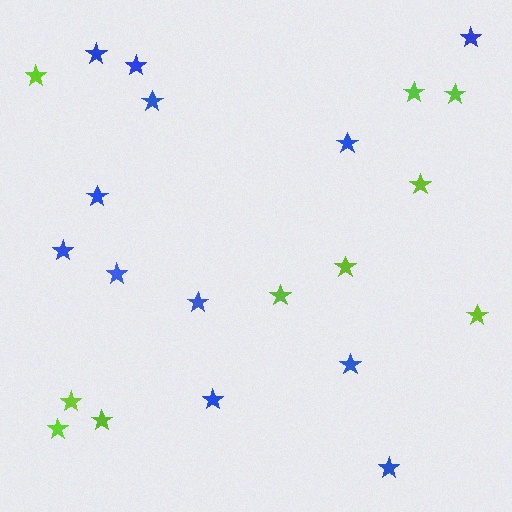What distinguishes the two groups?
There are 2 groups: one group of blue stars (12) and one group of lime stars (10).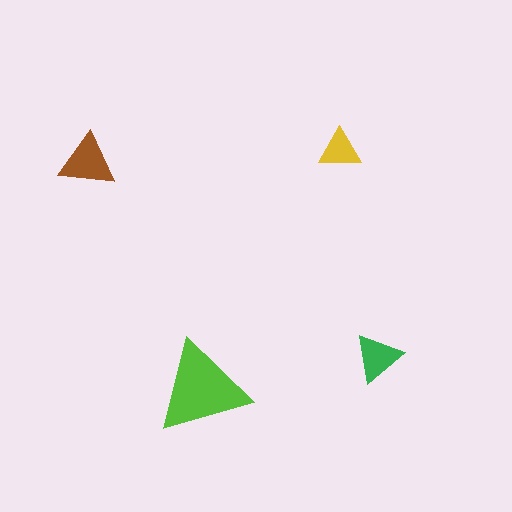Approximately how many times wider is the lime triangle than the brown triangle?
About 1.5 times wider.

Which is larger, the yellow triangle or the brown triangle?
The brown one.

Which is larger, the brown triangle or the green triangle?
The brown one.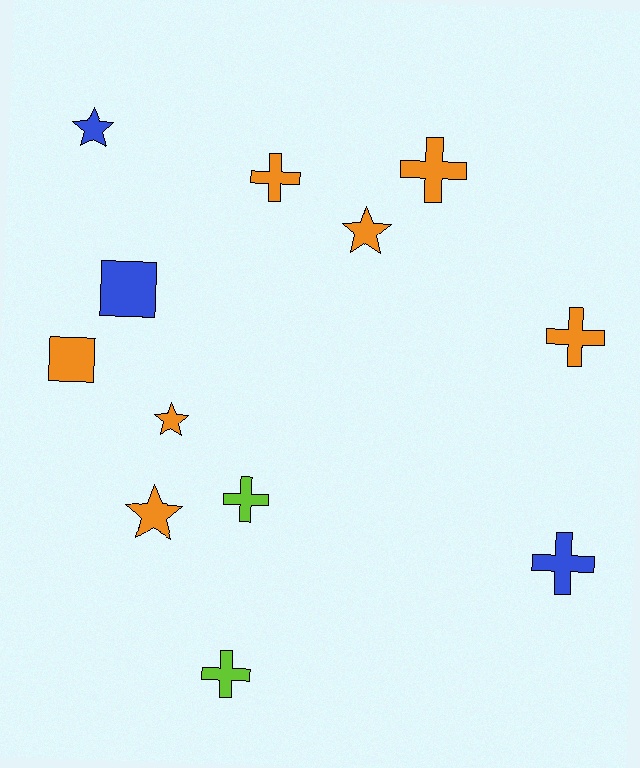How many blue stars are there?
There is 1 blue star.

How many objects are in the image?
There are 12 objects.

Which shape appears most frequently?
Cross, with 6 objects.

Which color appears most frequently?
Orange, with 7 objects.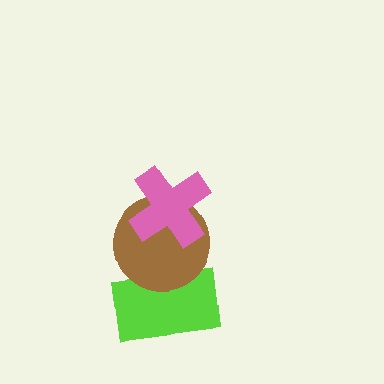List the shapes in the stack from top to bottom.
From top to bottom: the pink cross, the brown circle, the lime rectangle.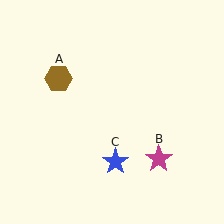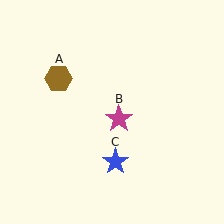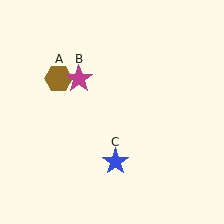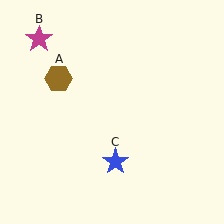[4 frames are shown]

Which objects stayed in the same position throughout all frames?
Brown hexagon (object A) and blue star (object C) remained stationary.